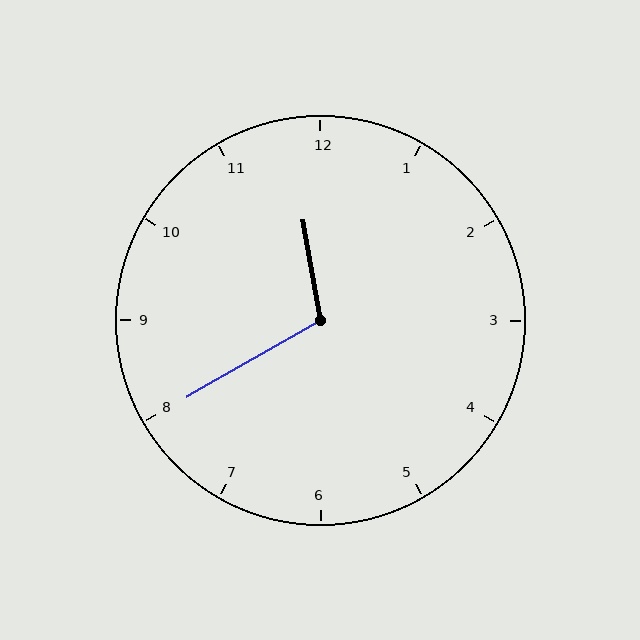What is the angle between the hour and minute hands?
Approximately 110 degrees.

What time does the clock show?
11:40.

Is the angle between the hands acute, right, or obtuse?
It is obtuse.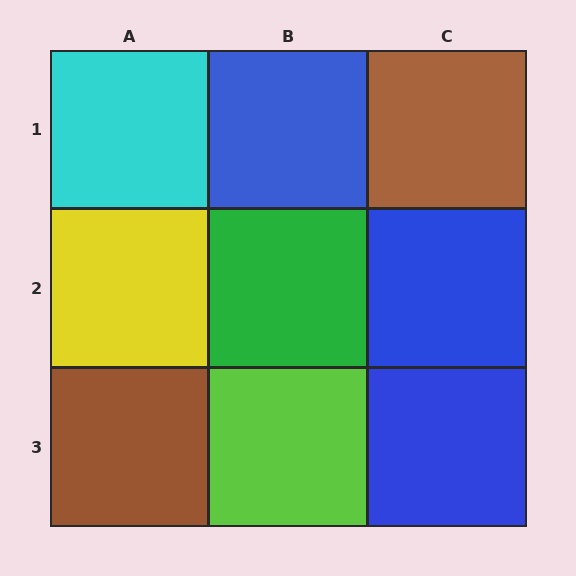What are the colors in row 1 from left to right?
Cyan, blue, brown.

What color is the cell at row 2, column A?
Yellow.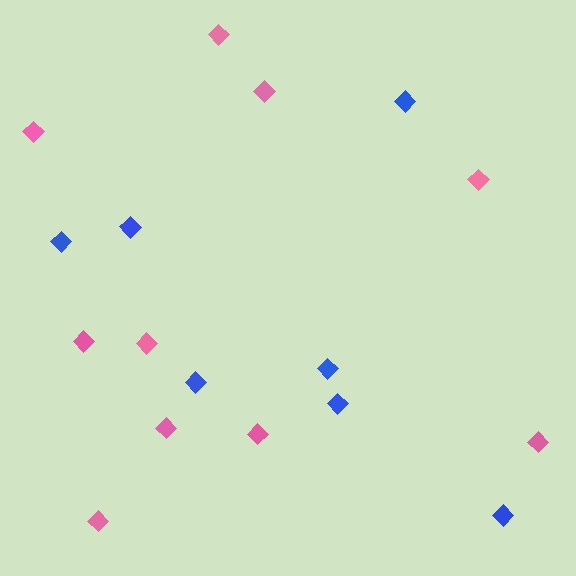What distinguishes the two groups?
There are 2 groups: one group of pink diamonds (10) and one group of blue diamonds (7).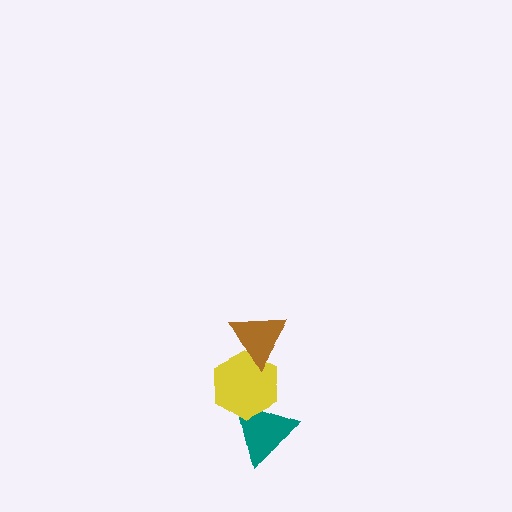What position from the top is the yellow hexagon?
The yellow hexagon is 2nd from the top.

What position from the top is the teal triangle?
The teal triangle is 3rd from the top.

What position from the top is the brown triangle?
The brown triangle is 1st from the top.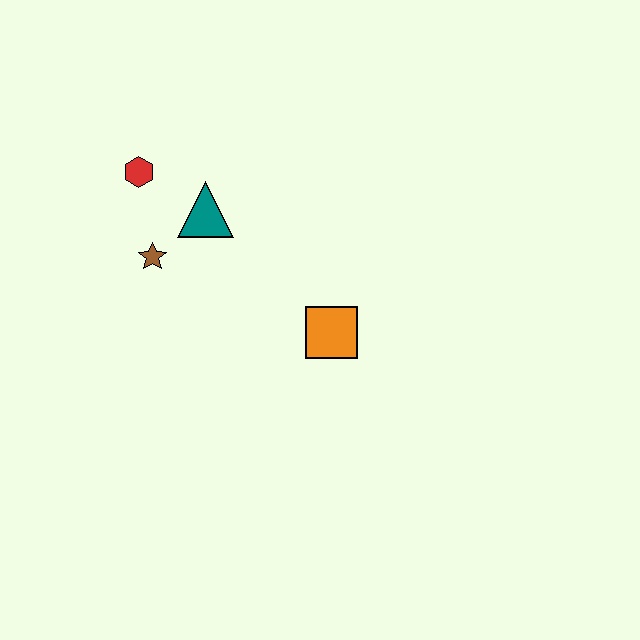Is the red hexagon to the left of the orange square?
Yes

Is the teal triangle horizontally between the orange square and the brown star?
Yes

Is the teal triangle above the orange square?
Yes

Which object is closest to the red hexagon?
The teal triangle is closest to the red hexagon.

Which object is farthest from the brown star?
The orange square is farthest from the brown star.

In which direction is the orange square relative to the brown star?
The orange square is to the right of the brown star.